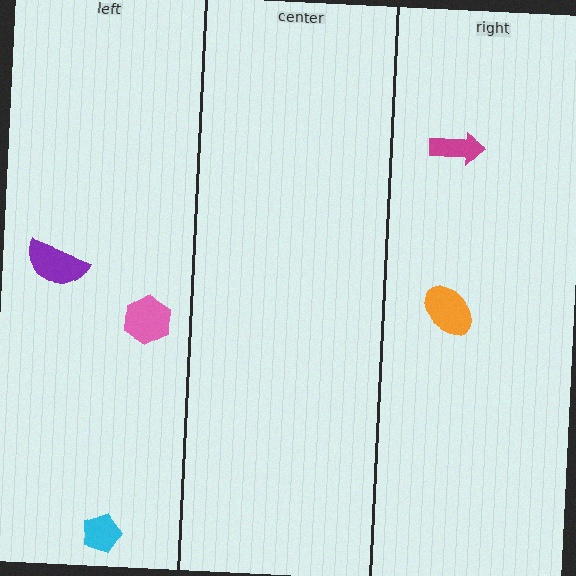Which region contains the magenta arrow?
The right region.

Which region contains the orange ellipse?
The right region.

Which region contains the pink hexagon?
The left region.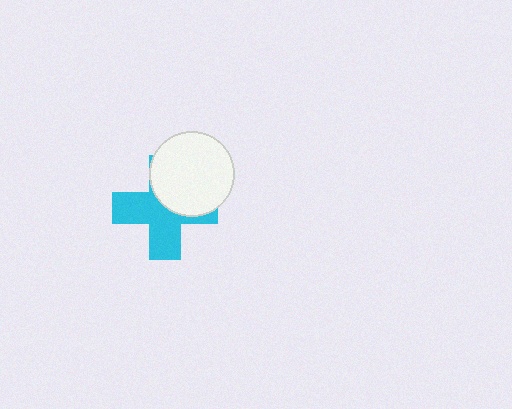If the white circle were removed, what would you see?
You would see the complete cyan cross.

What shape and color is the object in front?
The object in front is a white circle.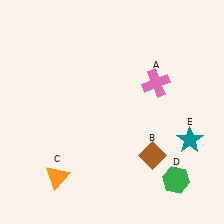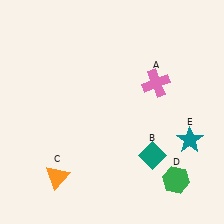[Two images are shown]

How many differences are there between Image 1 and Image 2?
There is 1 difference between the two images.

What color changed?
The diamond (B) changed from brown in Image 1 to teal in Image 2.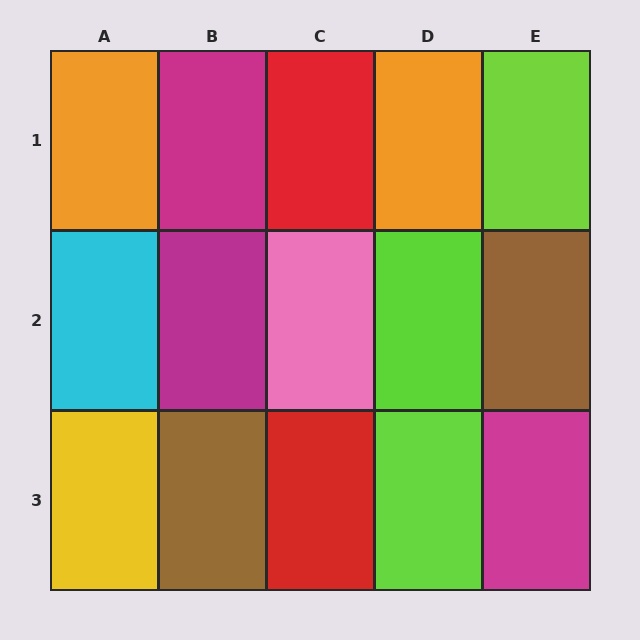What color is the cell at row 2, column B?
Magenta.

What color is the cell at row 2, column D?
Lime.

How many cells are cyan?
1 cell is cyan.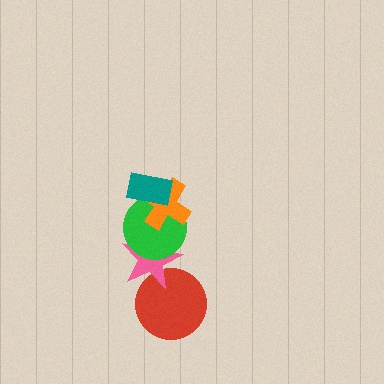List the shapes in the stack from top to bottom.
From top to bottom: the teal rectangle, the orange cross, the green circle, the pink star, the red circle.